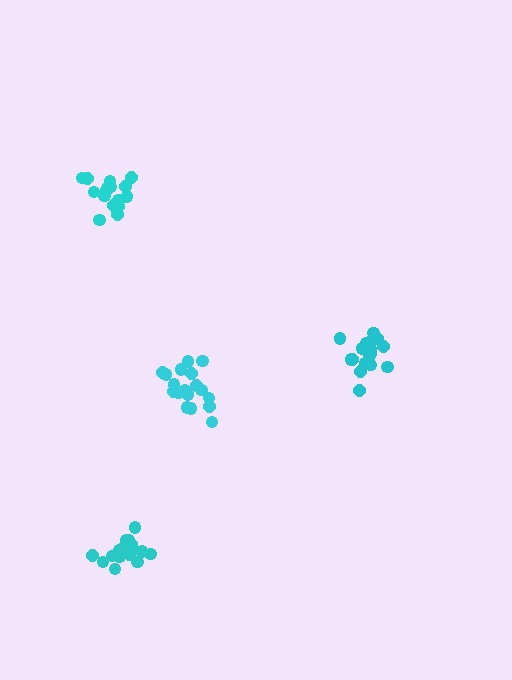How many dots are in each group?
Group 1: 18 dots, Group 2: 18 dots, Group 3: 18 dots, Group 4: 18 dots (72 total).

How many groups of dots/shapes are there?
There are 4 groups.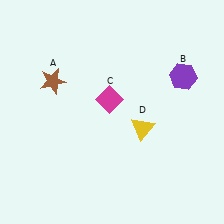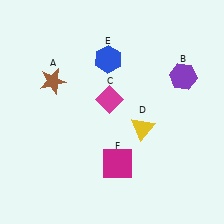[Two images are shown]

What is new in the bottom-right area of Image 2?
A magenta square (F) was added in the bottom-right area of Image 2.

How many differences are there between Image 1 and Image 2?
There are 2 differences between the two images.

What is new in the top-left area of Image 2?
A blue hexagon (E) was added in the top-left area of Image 2.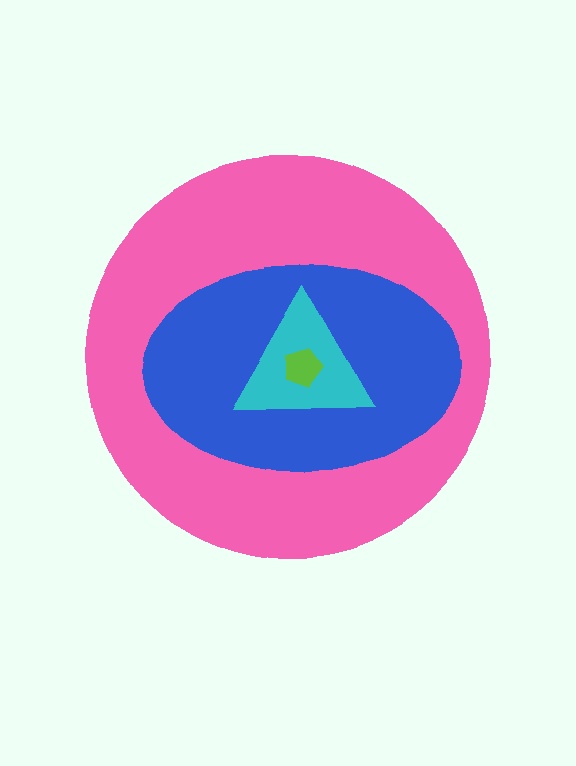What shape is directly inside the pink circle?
The blue ellipse.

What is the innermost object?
The lime pentagon.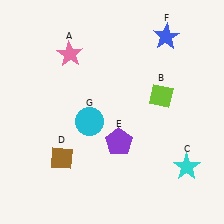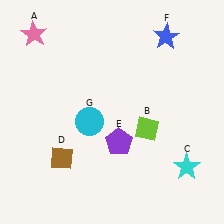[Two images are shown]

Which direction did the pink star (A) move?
The pink star (A) moved left.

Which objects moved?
The objects that moved are: the pink star (A), the lime diamond (B).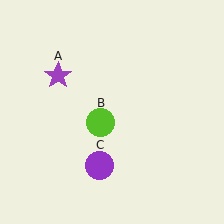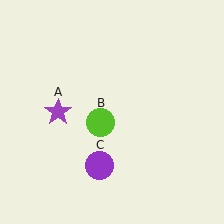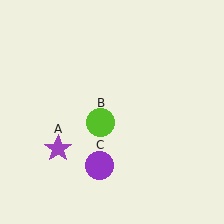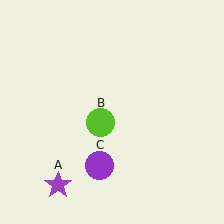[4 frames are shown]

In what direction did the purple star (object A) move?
The purple star (object A) moved down.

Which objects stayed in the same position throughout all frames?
Lime circle (object B) and purple circle (object C) remained stationary.